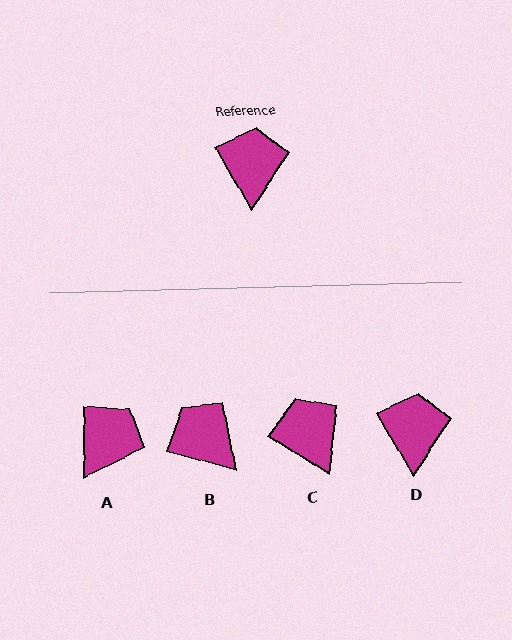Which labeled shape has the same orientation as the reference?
D.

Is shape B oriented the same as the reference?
No, it is off by about 45 degrees.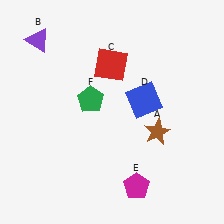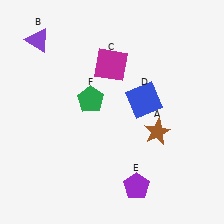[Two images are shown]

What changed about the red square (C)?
In Image 1, C is red. In Image 2, it changed to magenta.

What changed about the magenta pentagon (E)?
In Image 1, E is magenta. In Image 2, it changed to purple.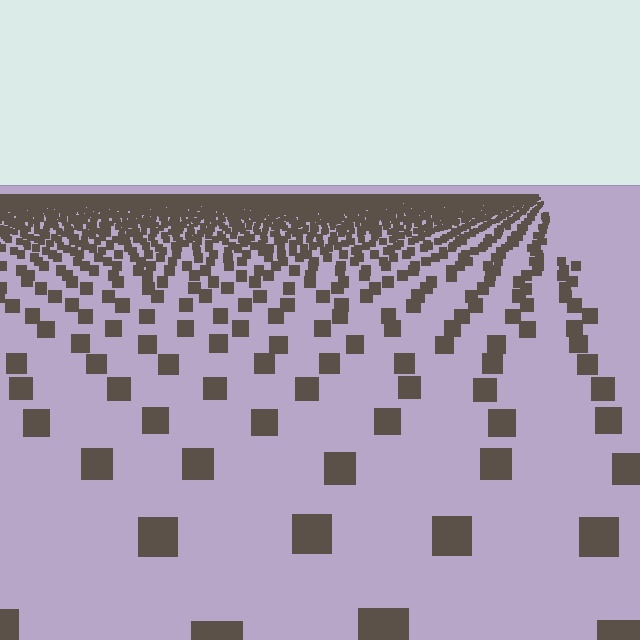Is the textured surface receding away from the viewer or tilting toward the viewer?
The surface is receding away from the viewer. Texture elements get smaller and denser toward the top.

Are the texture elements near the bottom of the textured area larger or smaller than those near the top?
Larger. Near the bottom, elements are closer to the viewer and appear at a bigger on-screen size.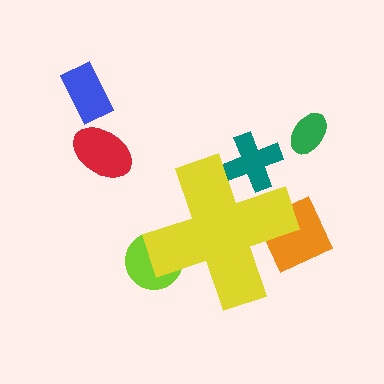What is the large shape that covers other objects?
A yellow cross.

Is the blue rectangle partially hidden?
No, the blue rectangle is fully visible.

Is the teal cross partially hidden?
Yes, the teal cross is partially hidden behind the yellow cross.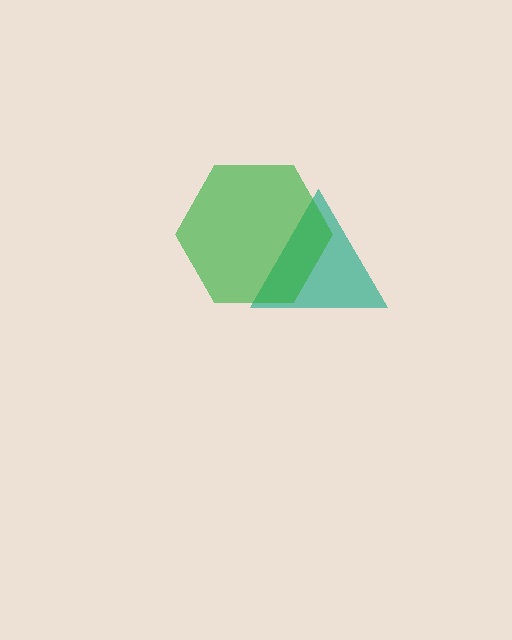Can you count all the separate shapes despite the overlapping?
Yes, there are 2 separate shapes.